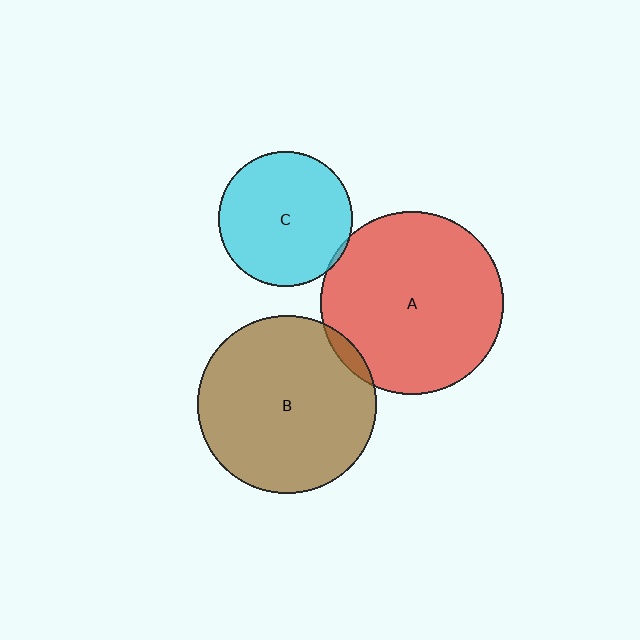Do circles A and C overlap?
Yes.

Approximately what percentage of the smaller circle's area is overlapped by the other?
Approximately 5%.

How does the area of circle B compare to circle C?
Approximately 1.8 times.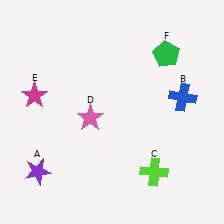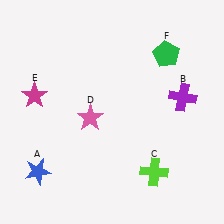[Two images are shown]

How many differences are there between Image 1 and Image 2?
There are 2 differences between the two images.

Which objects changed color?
A changed from purple to blue. B changed from blue to purple.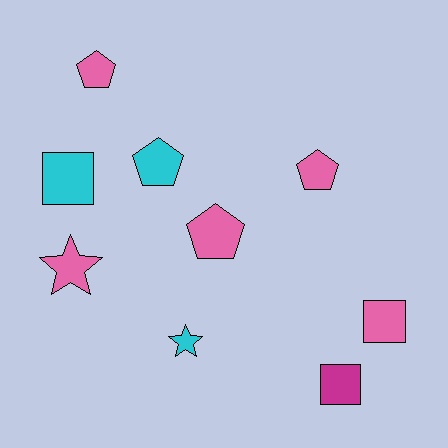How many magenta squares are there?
There is 1 magenta square.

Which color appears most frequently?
Pink, with 5 objects.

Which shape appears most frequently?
Pentagon, with 4 objects.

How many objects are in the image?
There are 9 objects.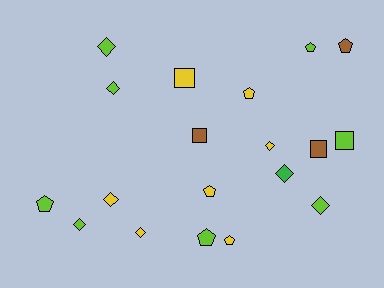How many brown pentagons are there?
There is 1 brown pentagon.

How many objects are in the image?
There are 19 objects.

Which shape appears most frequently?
Diamond, with 8 objects.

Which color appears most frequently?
Lime, with 8 objects.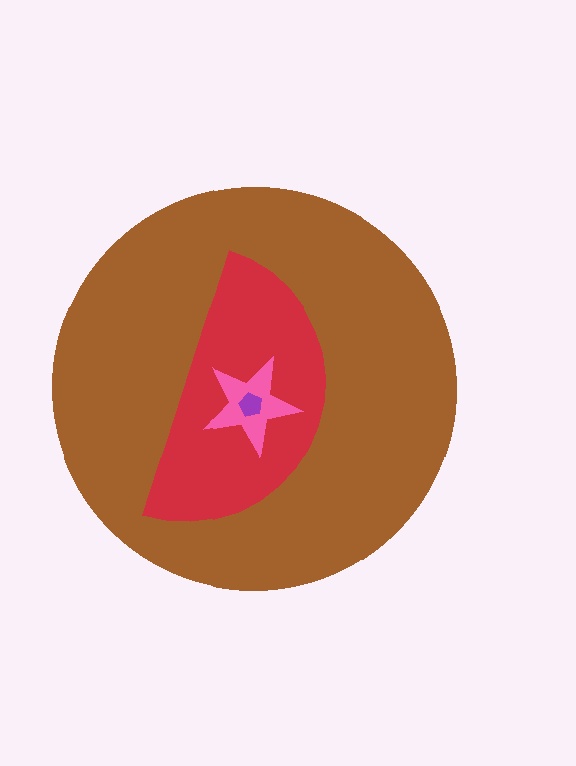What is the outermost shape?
The brown circle.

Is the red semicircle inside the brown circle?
Yes.